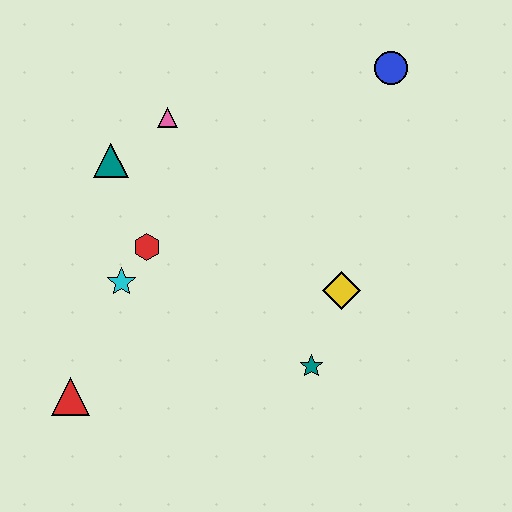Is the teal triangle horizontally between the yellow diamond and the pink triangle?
No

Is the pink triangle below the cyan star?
No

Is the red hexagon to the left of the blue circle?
Yes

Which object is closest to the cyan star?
The red hexagon is closest to the cyan star.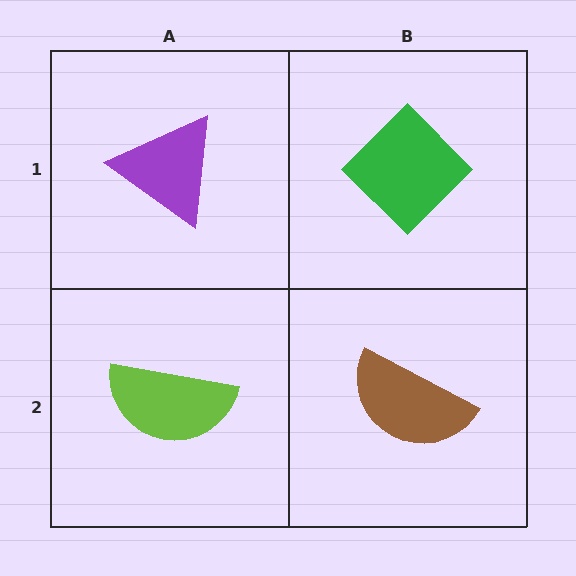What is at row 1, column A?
A purple triangle.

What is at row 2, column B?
A brown semicircle.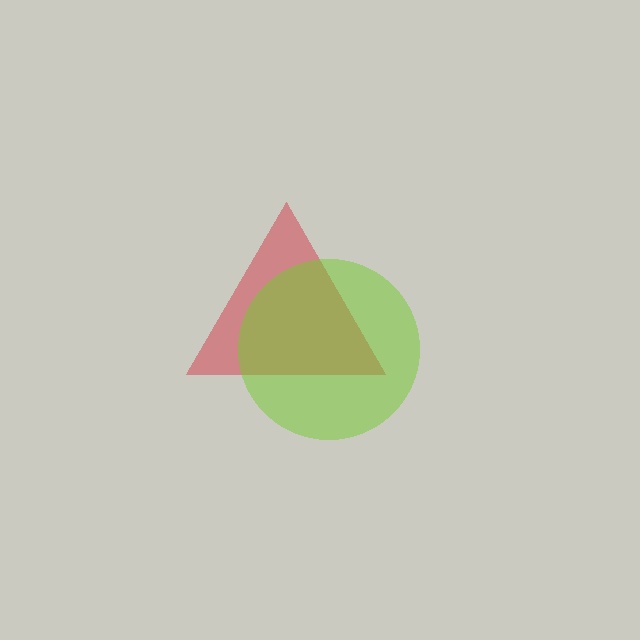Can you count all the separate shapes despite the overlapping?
Yes, there are 2 separate shapes.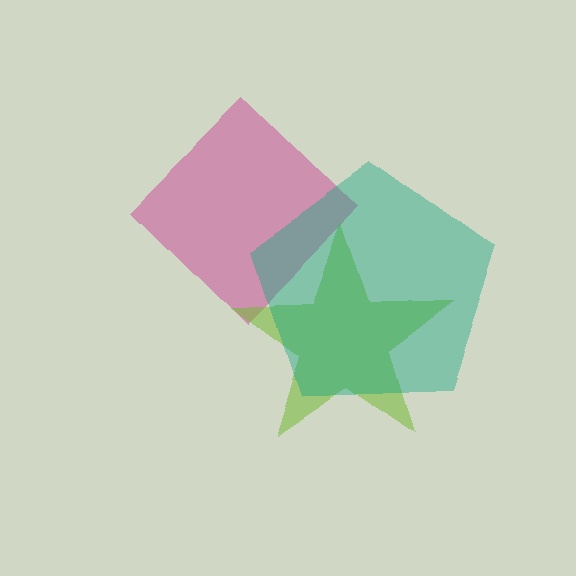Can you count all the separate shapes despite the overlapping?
Yes, there are 3 separate shapes.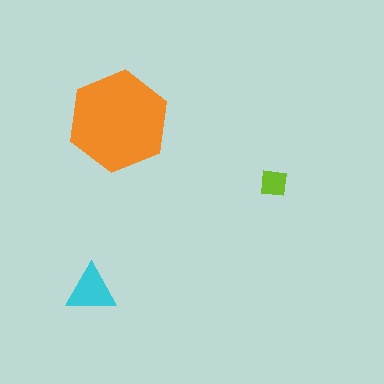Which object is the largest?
The orange hexagon.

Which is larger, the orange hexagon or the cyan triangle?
The orange hexagon.